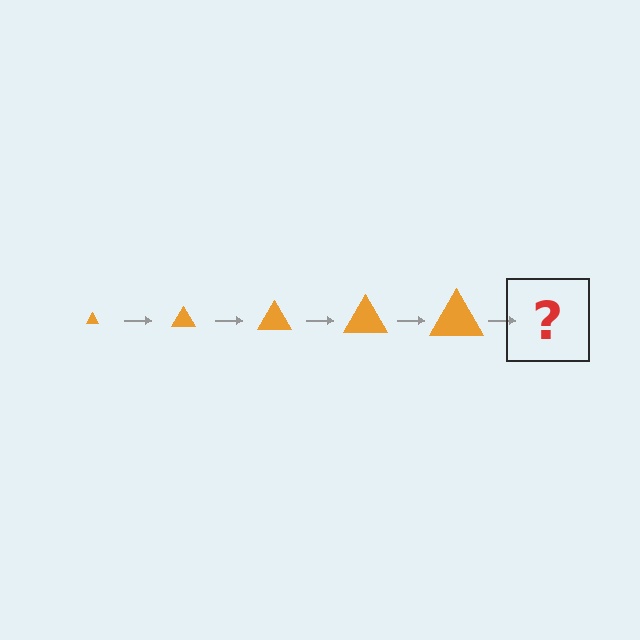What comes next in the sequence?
The next element should be an orange triangle, larger than the previous one.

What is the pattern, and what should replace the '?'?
The pattern is that the triangle gets progressively larger each step. The '?' should be an orange triangle, larger than the previous one.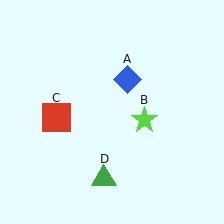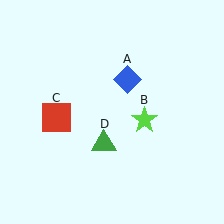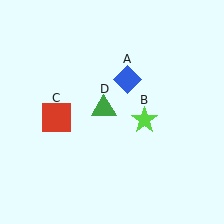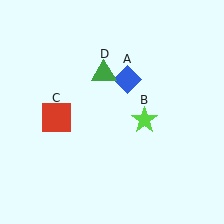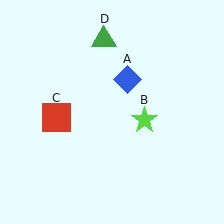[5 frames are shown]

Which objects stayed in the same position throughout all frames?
Blue diamond (object A) and lime star (object B) and red square (object C) remained stationary.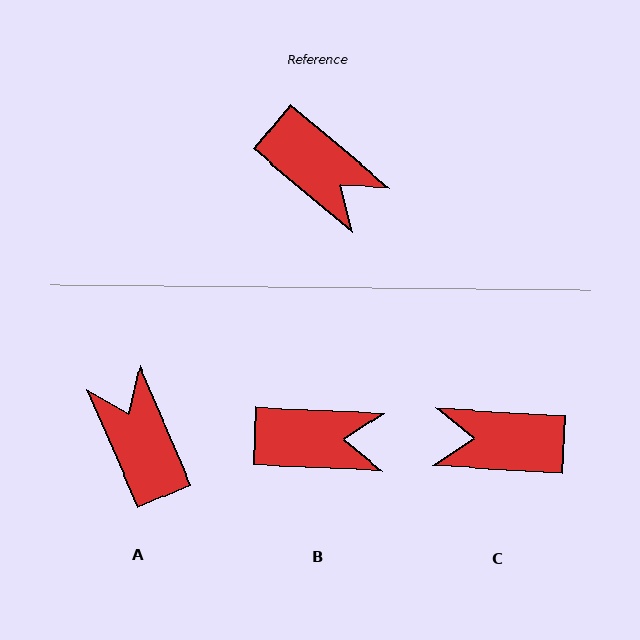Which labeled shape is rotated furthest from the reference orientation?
A, about 153 degrees away.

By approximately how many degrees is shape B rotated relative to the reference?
Approximately 38 degrees counter-clockwise.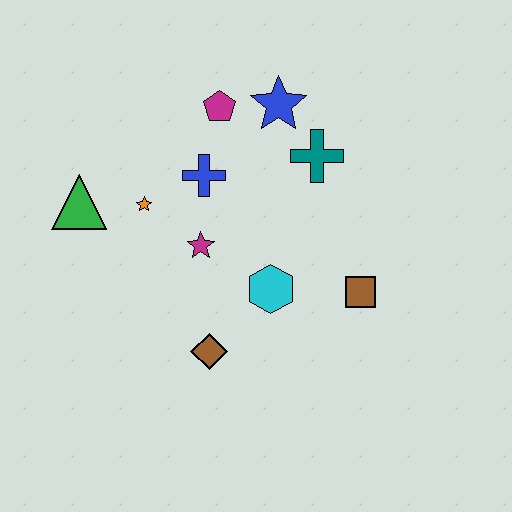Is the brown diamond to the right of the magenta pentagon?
No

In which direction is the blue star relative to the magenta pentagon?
The blue star is to the right of the magenta pentagon.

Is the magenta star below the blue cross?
Yes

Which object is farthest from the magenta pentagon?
The brown diamond is farthest from the magenta pentagon.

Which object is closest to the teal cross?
The blue star is closest to the teal cross.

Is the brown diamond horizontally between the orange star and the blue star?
Yes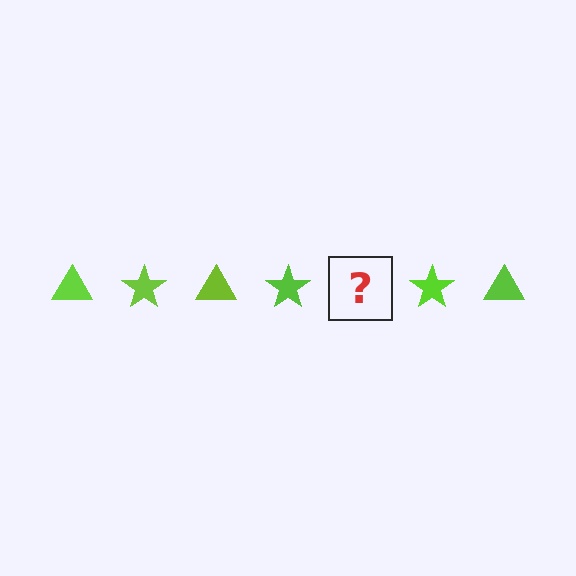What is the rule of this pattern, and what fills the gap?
The rule is that the pattern cycles through triangle, star shapes in lime. The gap should be filled with a lime triangle.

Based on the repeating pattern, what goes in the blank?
The blank should be a lime triangle.